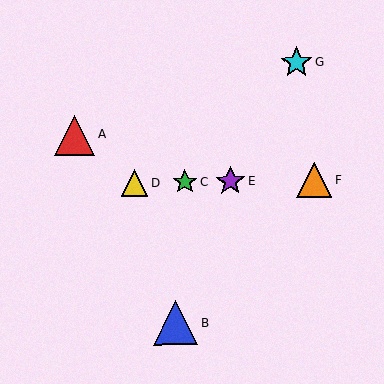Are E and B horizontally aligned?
No, E is at y≈181 and B is at y≈323.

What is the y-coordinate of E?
Object E is at y≈181.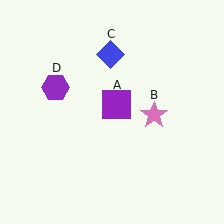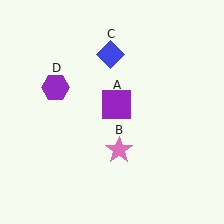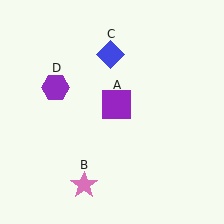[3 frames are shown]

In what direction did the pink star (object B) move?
The pink star (object B) moved down and to the left.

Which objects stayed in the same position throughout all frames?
Purple square (object A) and blue diamond (object C) and purple hexagon (object D) remained stationary.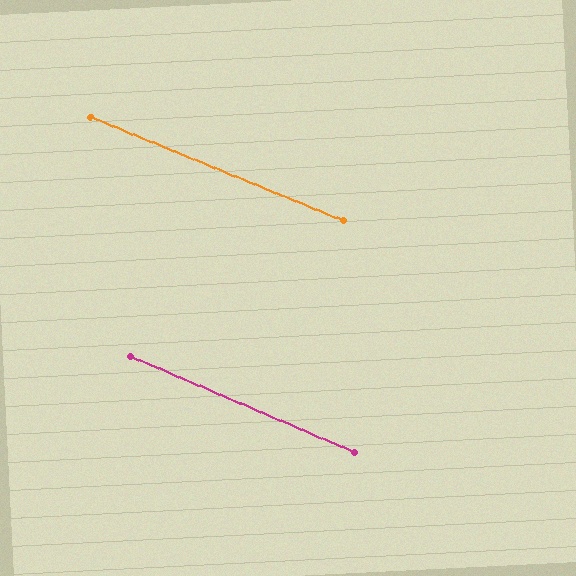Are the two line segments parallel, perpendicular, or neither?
Parallel — their directions differ by only 1.1°.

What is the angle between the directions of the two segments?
Approximately 1 degree.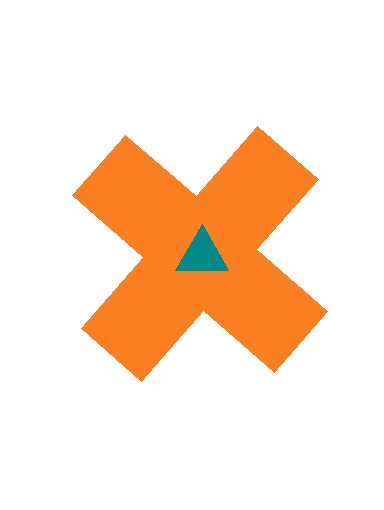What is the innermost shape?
The teal triangle.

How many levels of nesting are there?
2.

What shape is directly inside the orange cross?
The teal triangle.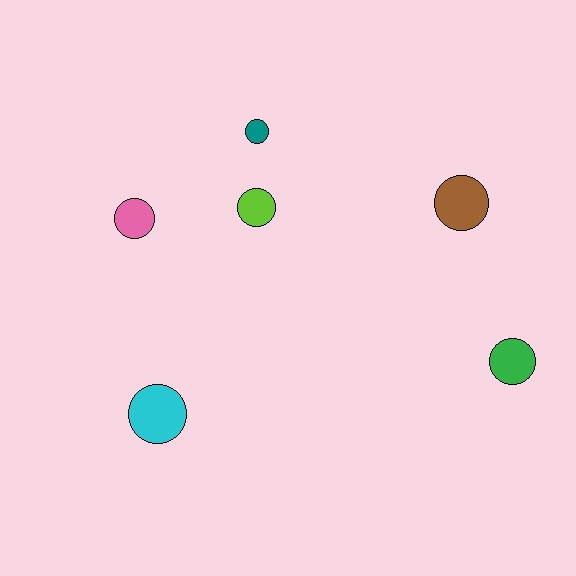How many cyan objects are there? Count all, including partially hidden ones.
There is 1 cyan object.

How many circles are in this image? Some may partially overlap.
There are 6 circles.